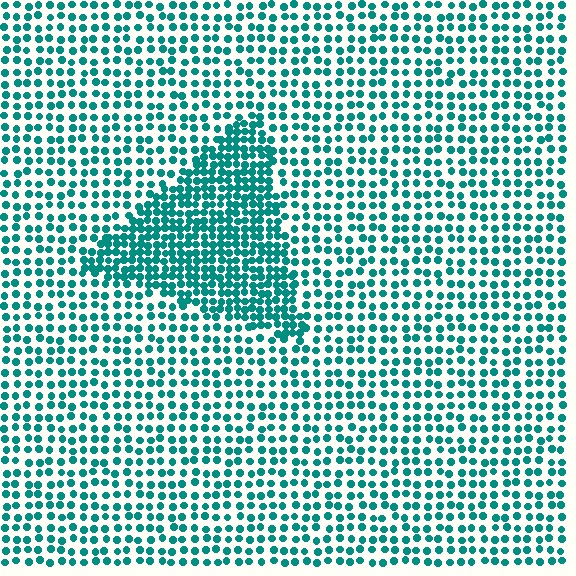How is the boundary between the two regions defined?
The boundary is defined by a change in element density (approximately 1.9x ratio). All elements are the same color, size, and shape.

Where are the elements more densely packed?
The elements are more densely packed inside the triangle boundary.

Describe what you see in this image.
The image contains small teal elements arranged at two different densities. A triangle-shaped region is visible where the elements are more densely packed than the surrounding area.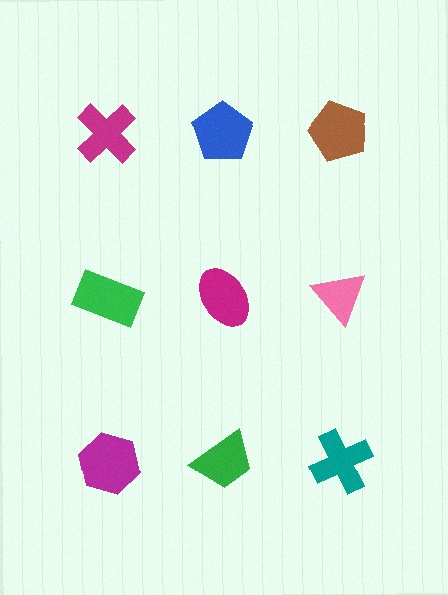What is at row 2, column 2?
A magenta ellipse.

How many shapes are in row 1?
3 shapes.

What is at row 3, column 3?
A teal cross.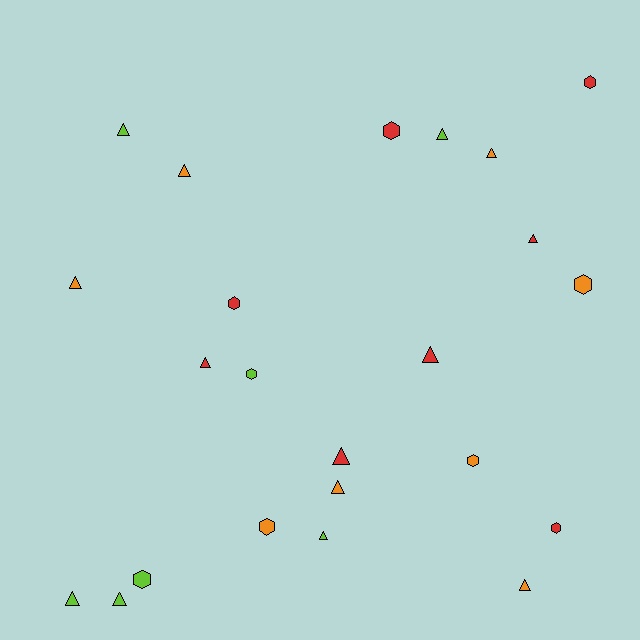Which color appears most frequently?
Red, with 8 objects.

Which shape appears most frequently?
Triangle, with 14 objects.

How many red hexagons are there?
There are 4 red hexagons.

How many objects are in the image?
There are 23 objects.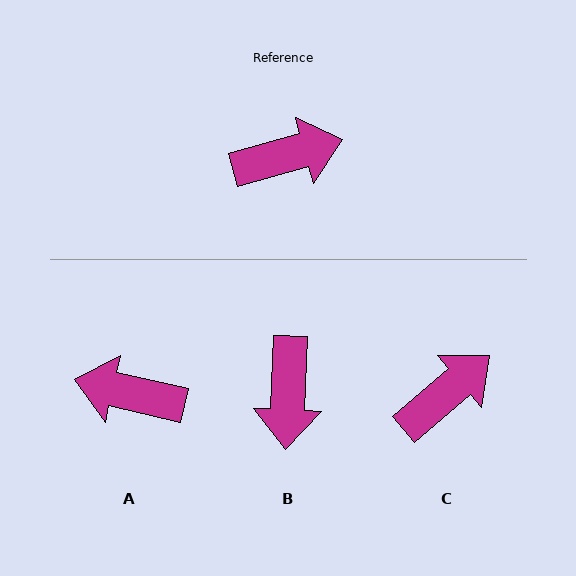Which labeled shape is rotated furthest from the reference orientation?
A, about 152 degrees away.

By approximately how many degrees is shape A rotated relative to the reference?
Approximately 152 degrees counter-clockwise.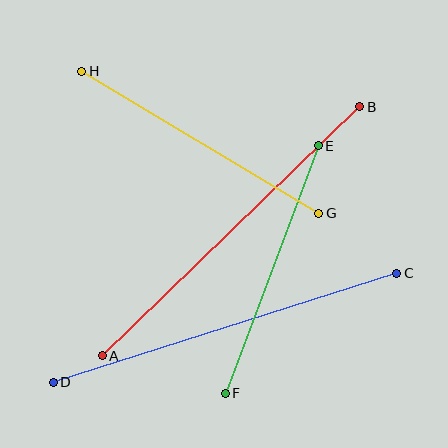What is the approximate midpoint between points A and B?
The midpoint is at approximately (231, 231) pixels.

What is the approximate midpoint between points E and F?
The midpoint is at approximately (272, 270) pixels.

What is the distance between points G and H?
The distance is approximately 276 pixels.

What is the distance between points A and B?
The distance is approximately 358 pixels.